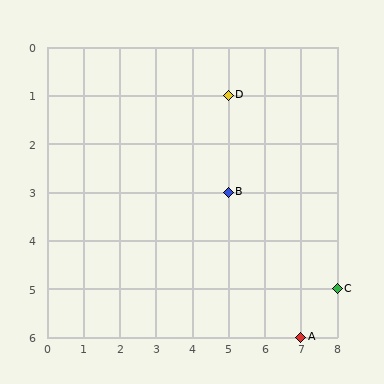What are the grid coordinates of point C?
Point C is at grid coordinates (8, 5).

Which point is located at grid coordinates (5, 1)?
Point D is at (5, 1).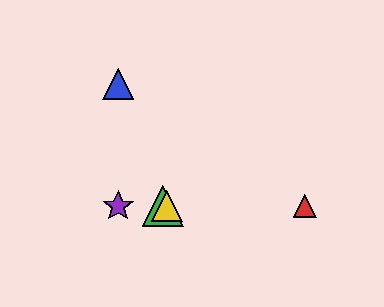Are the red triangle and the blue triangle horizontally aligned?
No, the red triangle is at y≈206 and the blue triangle is at y≈84.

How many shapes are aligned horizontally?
4 shapes (the red triangle, the green triangle, the yellow triangle, the purple star) are aligned horizontally.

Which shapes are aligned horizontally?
The red triangle, the green triangle, the yellow triangle, the purple star are aligned horizontally.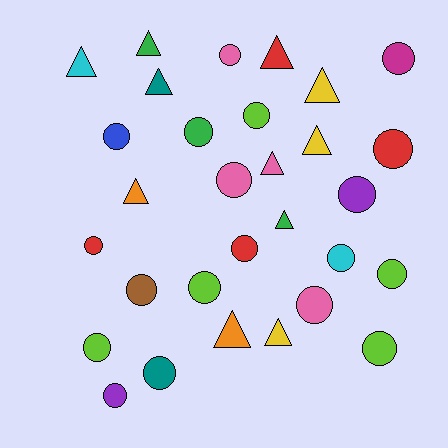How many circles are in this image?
There are 19 circles.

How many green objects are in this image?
There are 3 green objects.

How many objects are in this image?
There are 30 objects.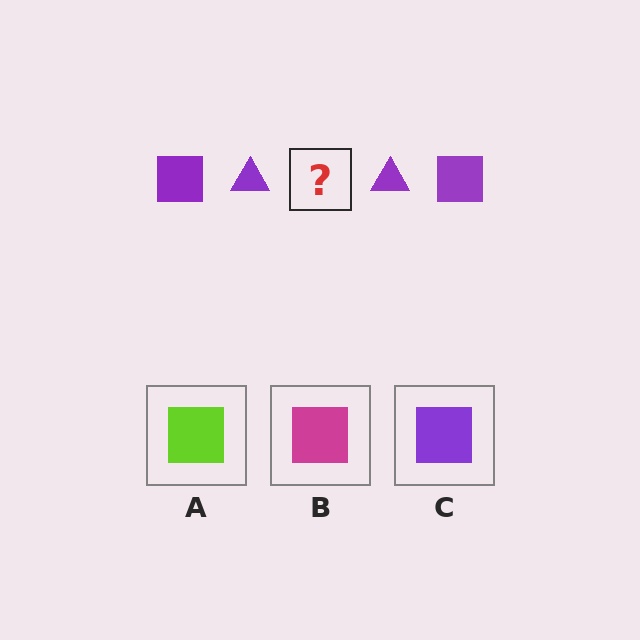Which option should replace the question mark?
Option C.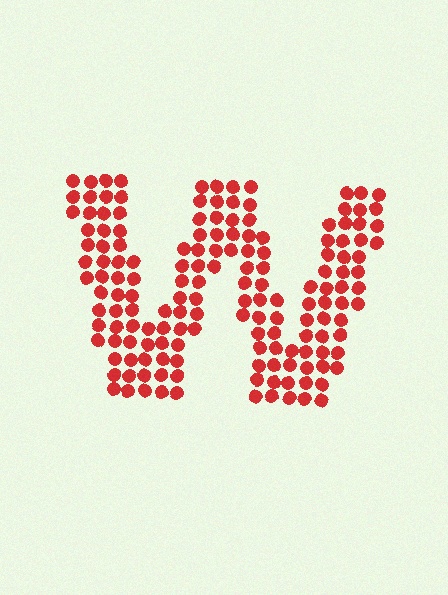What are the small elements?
The small elements are circles.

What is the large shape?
The large shape is the letter W.